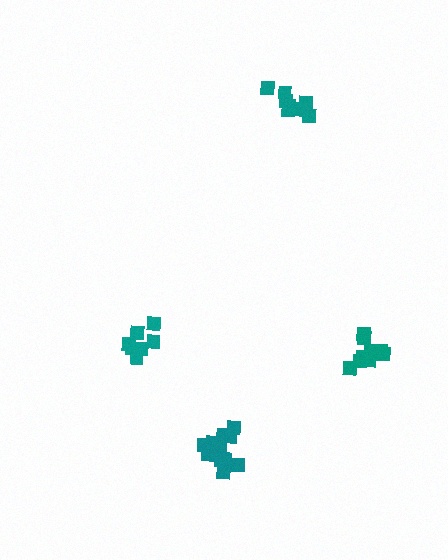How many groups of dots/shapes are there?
There are 4 groups.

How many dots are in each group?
Group 1: 7 dots, Group 2: 13 dots, Group 3: 8 dots, Group 4: 12 dots (40 total).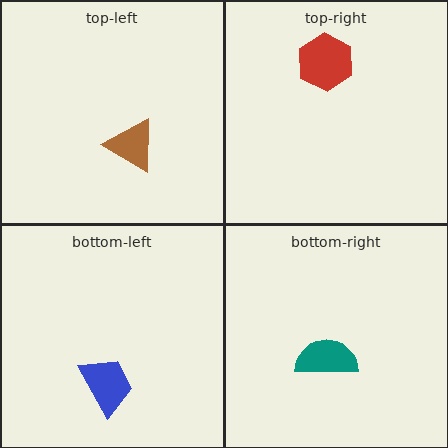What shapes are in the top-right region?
The red hexagon.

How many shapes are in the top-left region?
1.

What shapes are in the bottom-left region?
The blue trapezoid.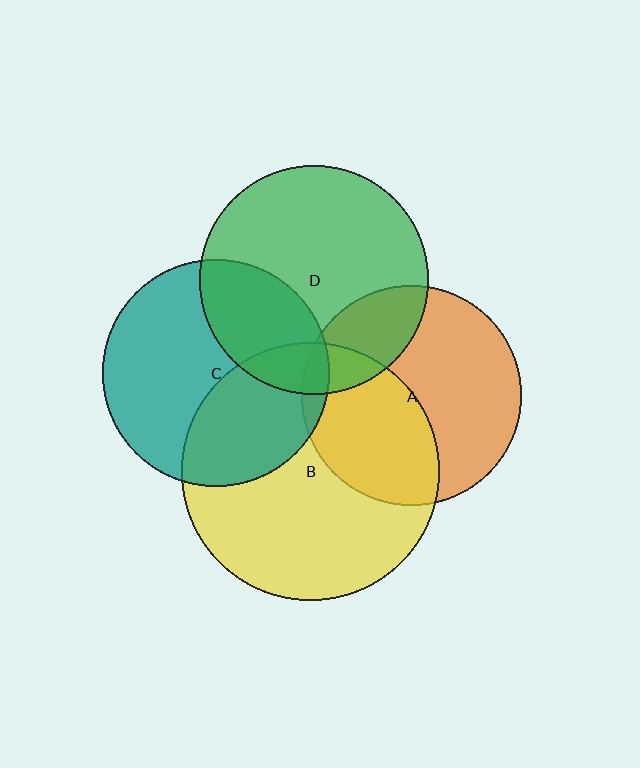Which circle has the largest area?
Circle B (yellow).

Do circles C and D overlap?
Yes.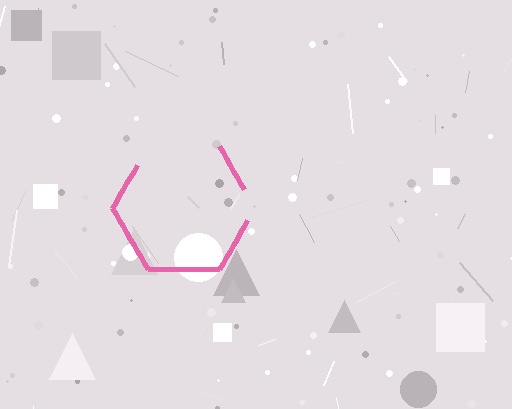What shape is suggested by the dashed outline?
The dashed outline suggests a hexagon.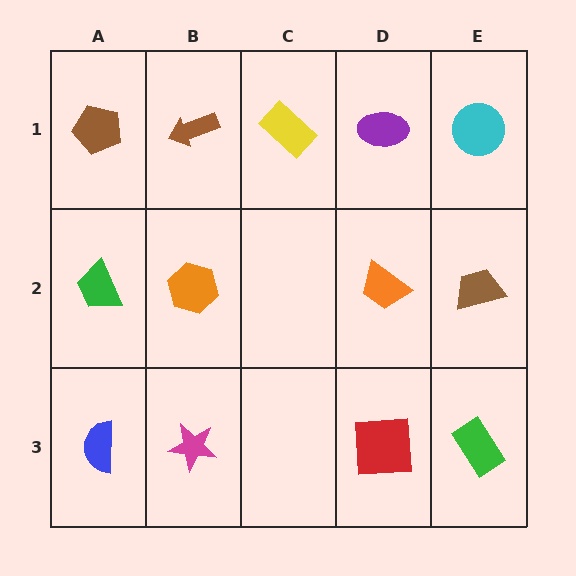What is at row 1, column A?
A brown pentagon.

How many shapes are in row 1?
5 shapes.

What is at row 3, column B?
A magenta star.